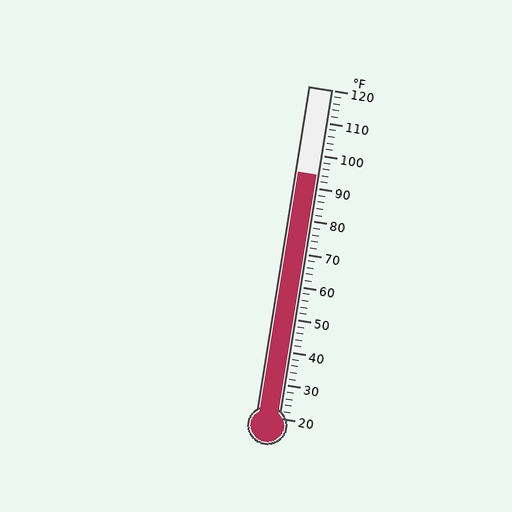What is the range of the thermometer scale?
The thermometer scale ranges from 20°F to 120°F.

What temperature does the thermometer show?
The thermometer shows approximately 94°F.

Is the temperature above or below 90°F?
The temperature is above 90°F.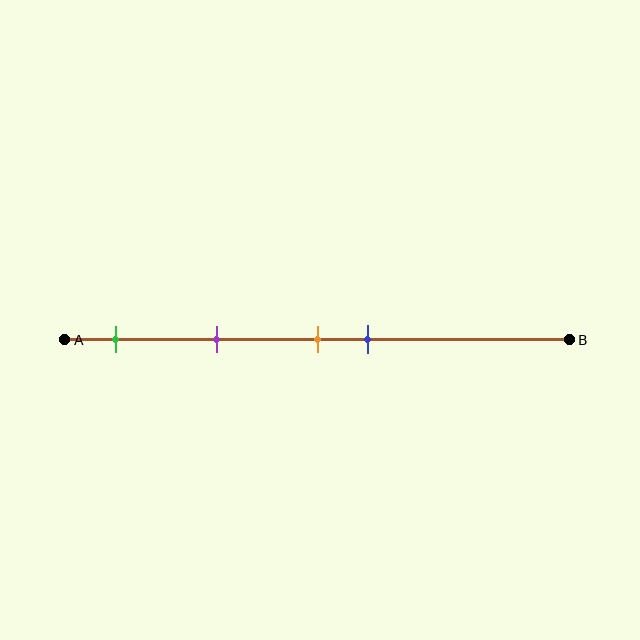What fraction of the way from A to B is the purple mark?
The purple mark is approximately 30% (0.3) of the way from A to B.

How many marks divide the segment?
There are 4 marks dividing the segment.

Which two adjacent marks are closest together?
The orange and blue marks are the closest adjacent pair.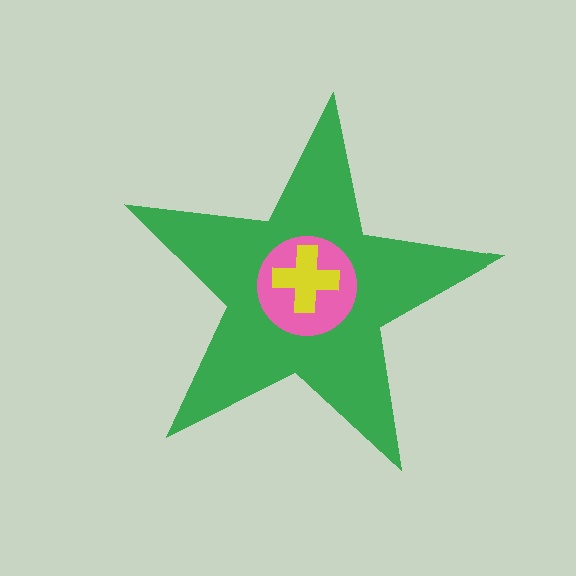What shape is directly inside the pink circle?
The yellow cross.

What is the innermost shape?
The yellow cross.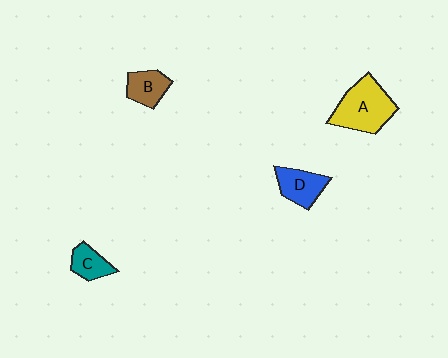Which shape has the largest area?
Shape A (yellow).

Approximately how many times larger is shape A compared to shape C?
Approximately 2.3 times.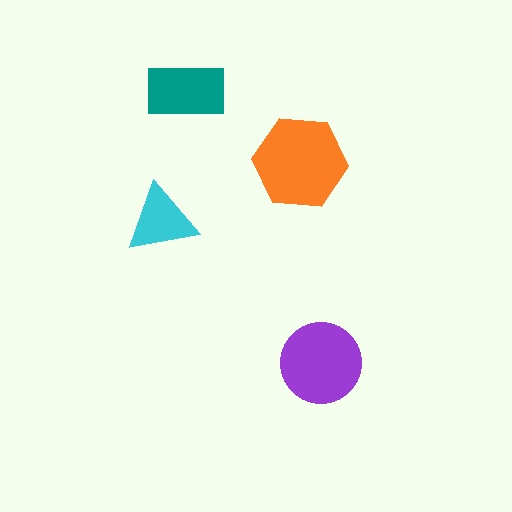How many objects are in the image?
There are 4 objects in the image.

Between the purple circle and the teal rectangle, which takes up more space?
The purple circle.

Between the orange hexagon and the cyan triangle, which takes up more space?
The orange hexagon.